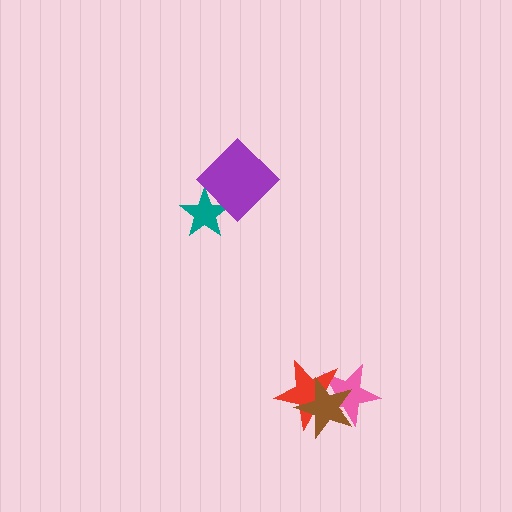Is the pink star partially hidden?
Yes, it is partially covered by another shape.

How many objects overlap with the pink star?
2 objects overlap with the pink star.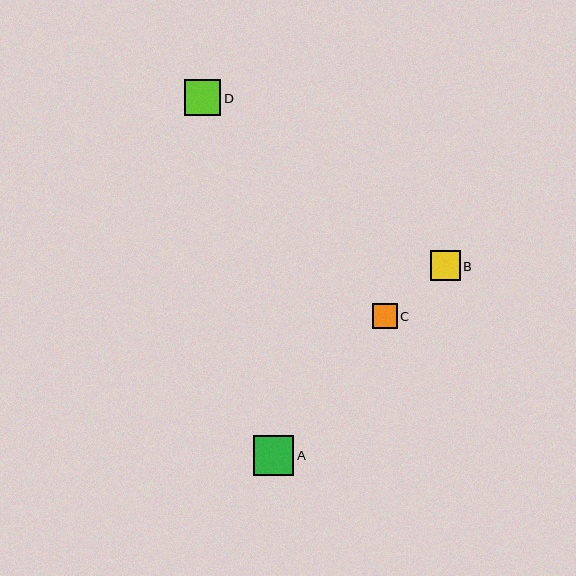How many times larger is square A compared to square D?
Square A is approximately 1.1 times the size of square D.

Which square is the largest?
Square A is the largest with a size of approximately 41 pixels.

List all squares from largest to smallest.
From largest to smallest: A, D, B, C.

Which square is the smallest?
Square C is the smallest with a size of approximately 25 pixels.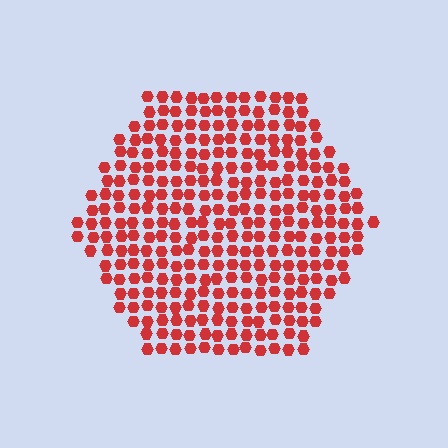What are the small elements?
The small elements are hexagons.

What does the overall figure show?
The overall figure shows a hexagon.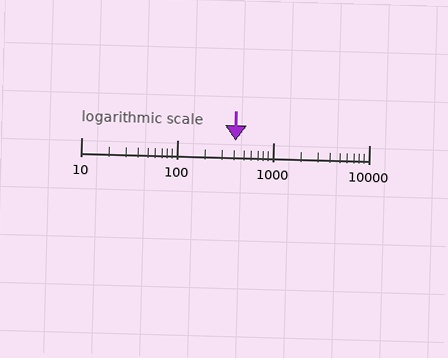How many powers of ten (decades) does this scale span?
The scale spans 3 decades, from 10 to 10000.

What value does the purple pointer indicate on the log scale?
The pointer indicates approximately 410.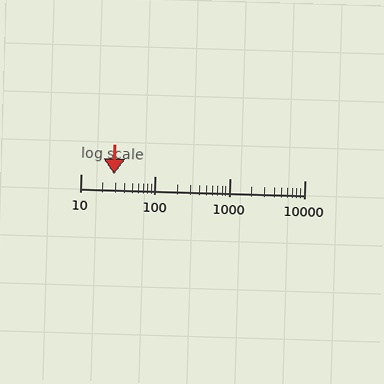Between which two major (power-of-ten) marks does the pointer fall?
The pointer is between 10 and 100.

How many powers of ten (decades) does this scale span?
The scale spans 3 decades, from 10 to 10000.